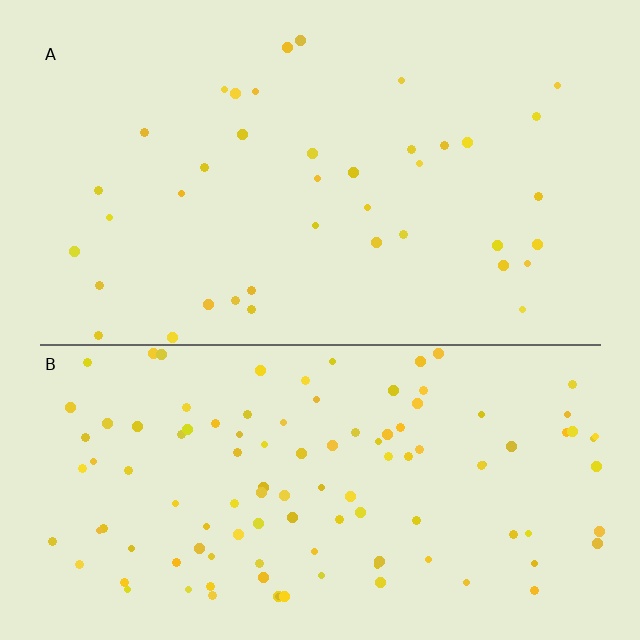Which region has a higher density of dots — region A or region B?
B (the bottom).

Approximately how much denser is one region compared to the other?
Approximately 2.9× — region B over region A.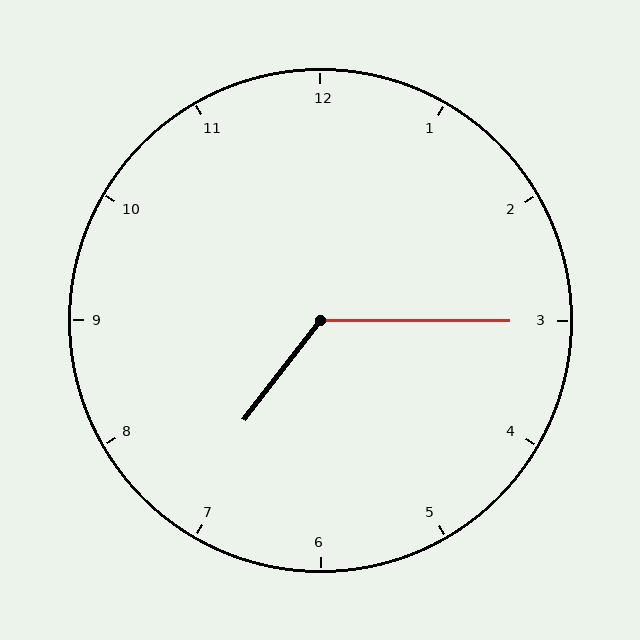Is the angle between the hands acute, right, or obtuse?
It is obtuse.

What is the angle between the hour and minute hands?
Approximately 128 degrees.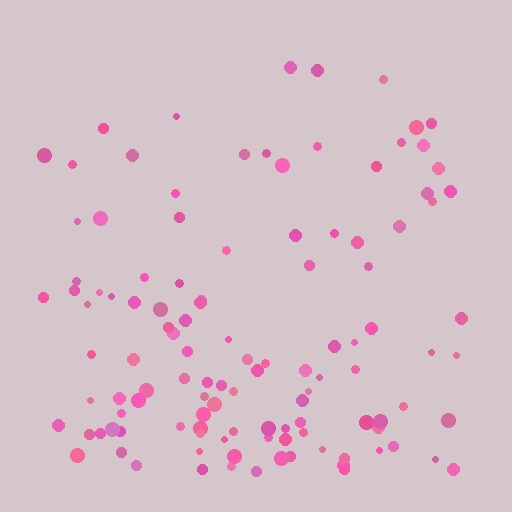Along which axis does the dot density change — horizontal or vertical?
Vertical.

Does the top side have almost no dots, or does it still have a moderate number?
Still a moderate number, just noticeably fewer than the bottom.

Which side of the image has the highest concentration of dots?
The bottom.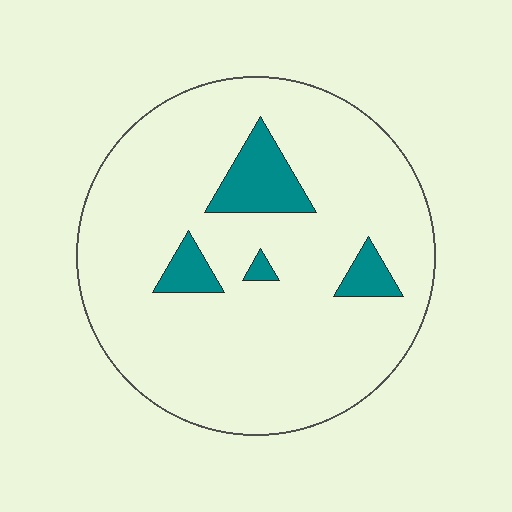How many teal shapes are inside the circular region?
4.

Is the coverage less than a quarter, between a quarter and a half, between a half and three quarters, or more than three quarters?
Less than a quarter.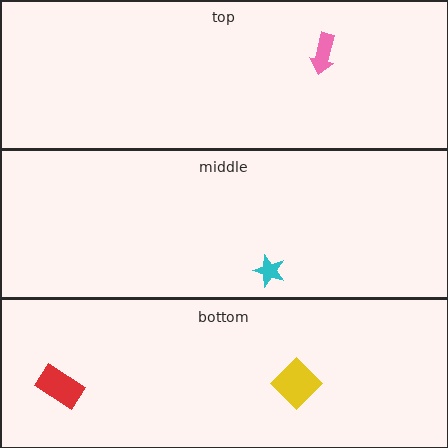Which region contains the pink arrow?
The top region.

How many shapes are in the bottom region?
2.